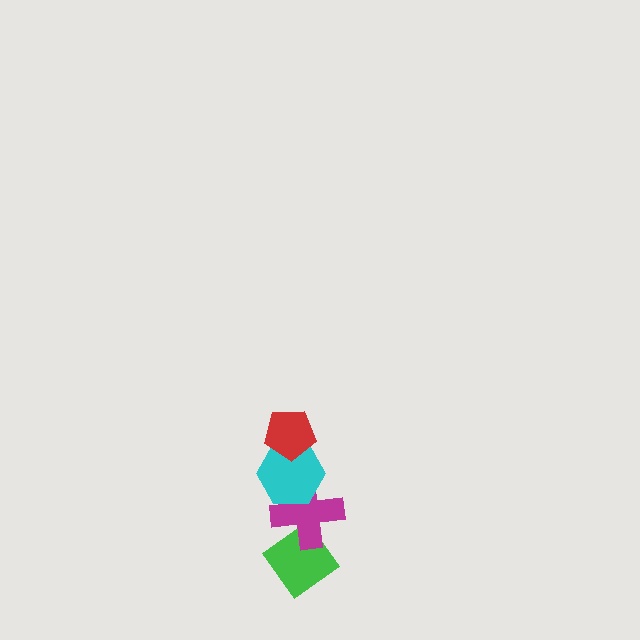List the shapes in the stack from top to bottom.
From top to bottom: the red pentagon, the cyan hexagon, the magenta cross, the green diamond.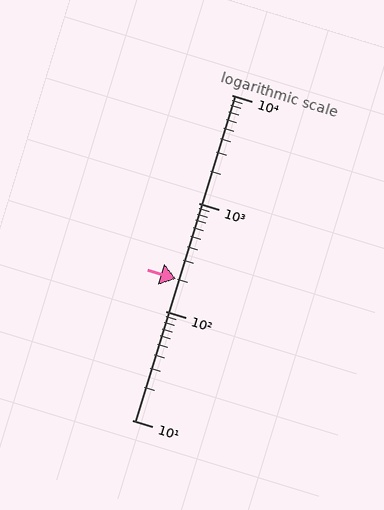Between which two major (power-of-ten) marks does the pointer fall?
The pointer is between 100 and 1000.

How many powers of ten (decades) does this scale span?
The scale spans 3 decades, from 10 to 10000.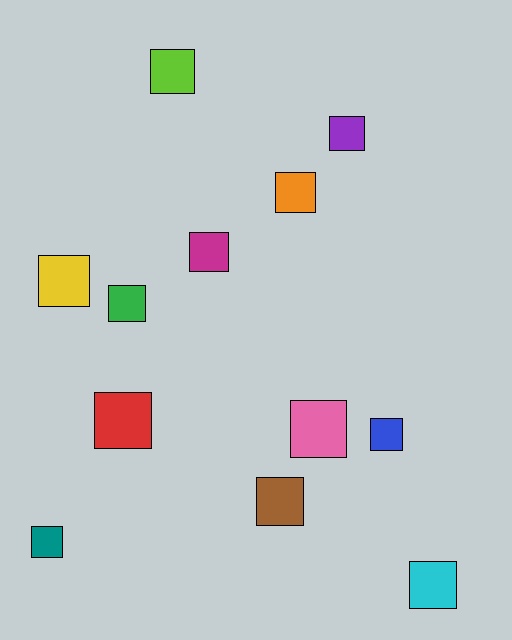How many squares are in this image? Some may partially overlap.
There are 12 squares.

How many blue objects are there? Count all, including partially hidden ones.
There is 1 blue object.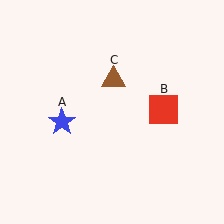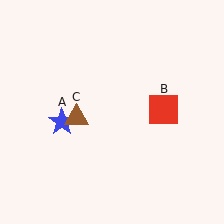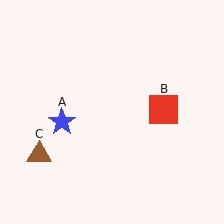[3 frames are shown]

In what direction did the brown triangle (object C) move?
The brown triangle (object C) moved down and to the left.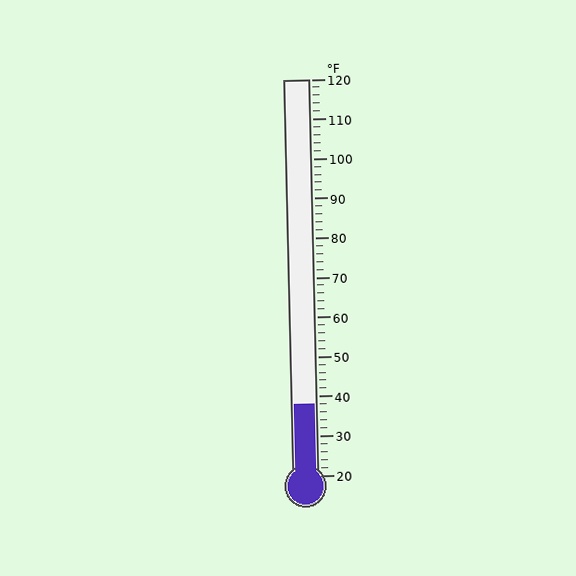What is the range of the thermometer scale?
The thermometer scale ranges from 20°F to 120°F.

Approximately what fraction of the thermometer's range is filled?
The thermometer is filled to approximately 20% of its range.